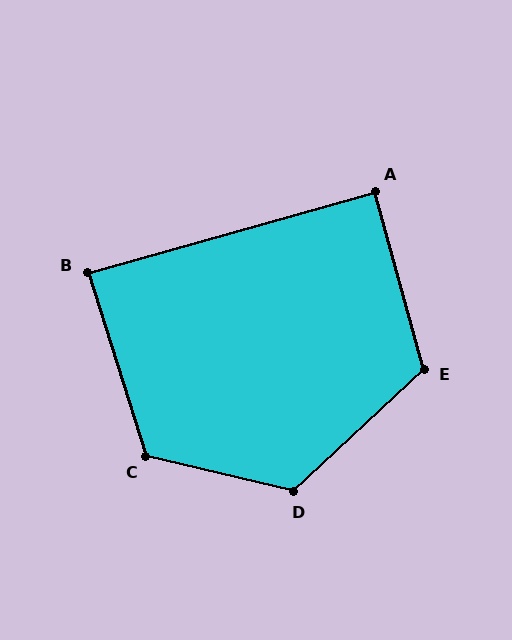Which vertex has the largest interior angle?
D, at approximately 124 degrees.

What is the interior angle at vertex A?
Approximately 90 degrees (approximately right).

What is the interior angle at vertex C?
Approximately 121 degrees (obtuse).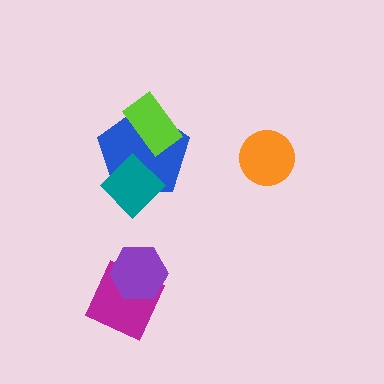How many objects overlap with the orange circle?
0 objects overlap with the orange circle.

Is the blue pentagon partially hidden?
Yes, it is partially covered by another shape.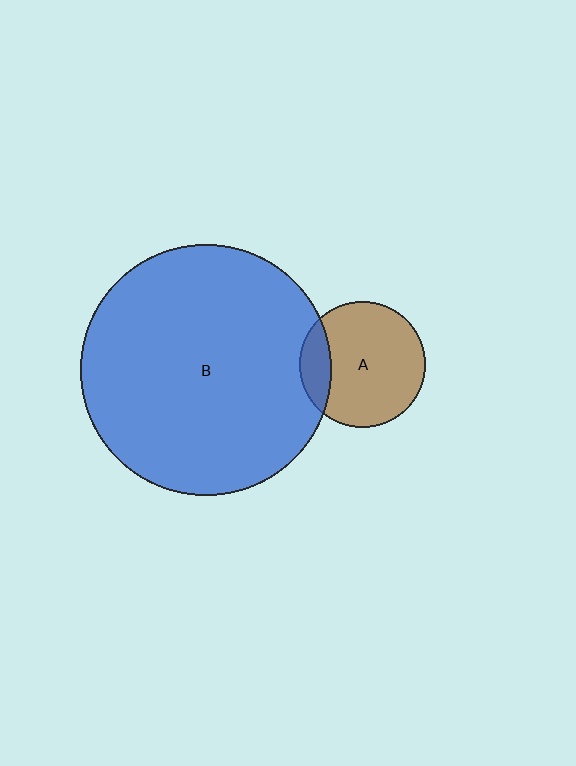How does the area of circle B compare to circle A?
Approximately 3.9 times.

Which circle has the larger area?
Circle B (blue).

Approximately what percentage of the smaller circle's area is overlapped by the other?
Approximately 15%.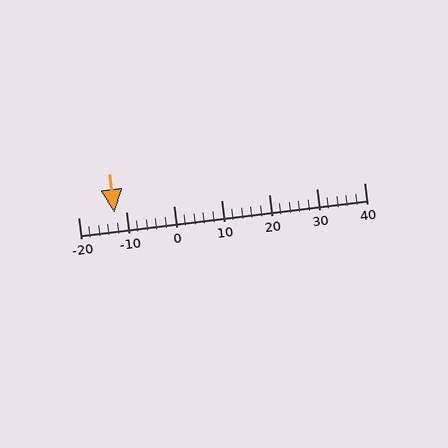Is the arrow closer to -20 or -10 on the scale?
The arrow is closer to -10.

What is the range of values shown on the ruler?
The ruler shows values from -20 to 40.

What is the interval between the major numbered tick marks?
The major tick marks are spaced 10 units apart.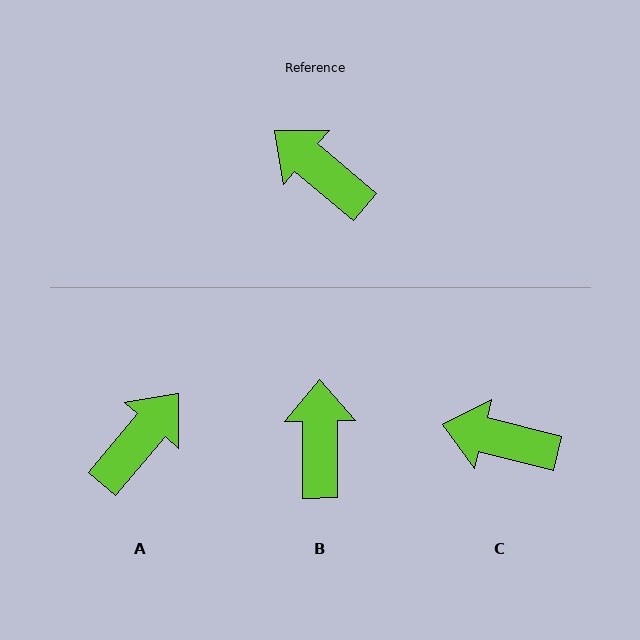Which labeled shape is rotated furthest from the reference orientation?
A, about 90 degrees away.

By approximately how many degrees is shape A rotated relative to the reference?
Approximately 90 degrees clockwise.